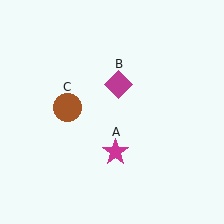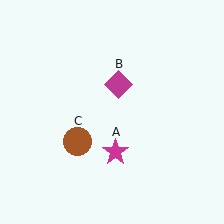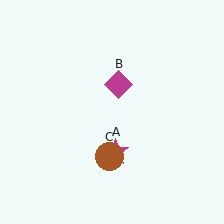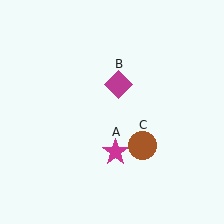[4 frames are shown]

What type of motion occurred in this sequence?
The brown circle (object C) rotated counterclockwise around the center of the scene.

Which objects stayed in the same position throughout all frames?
Magenta star (object A) and magenta diamond (object B) remained stationary.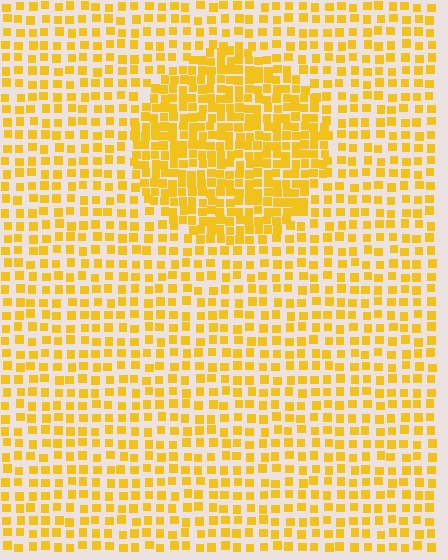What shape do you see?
I see a circle.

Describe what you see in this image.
The image contains small yellow elements arranged at two different densities. A circle-shaped region is visible where the elements are more densely packed than the surrounding area.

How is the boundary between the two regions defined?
The boundary is defined by a change in element density (approximately 1.9x ratio). All elements are the same color, size, and shape.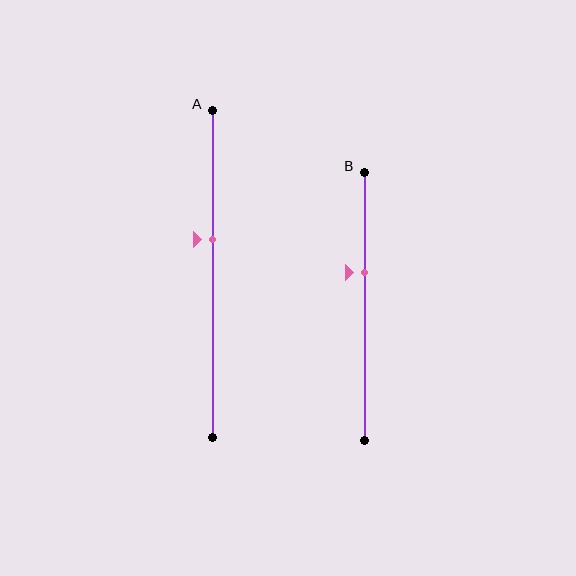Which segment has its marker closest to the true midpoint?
Segment A has its marker closest to the true midpoint.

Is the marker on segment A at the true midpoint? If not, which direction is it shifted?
No, the marker on segment A is shifted upward by about 11% of the segment length.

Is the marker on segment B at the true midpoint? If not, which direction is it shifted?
No, the marker on segment B is shifted upward by about 13% of the segment length.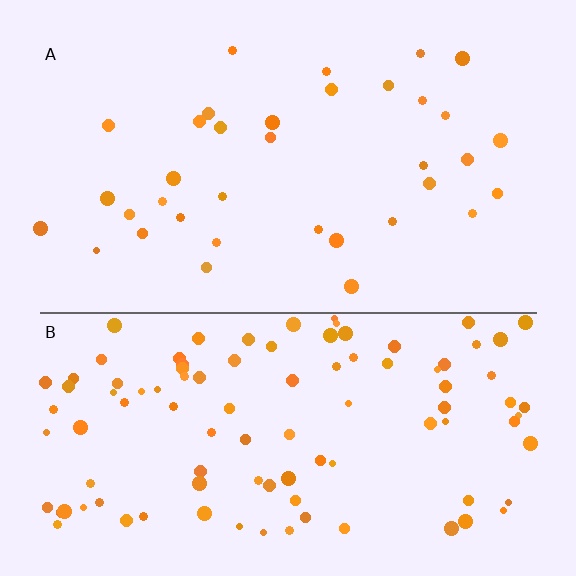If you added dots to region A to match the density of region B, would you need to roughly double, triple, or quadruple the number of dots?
Approximately triple.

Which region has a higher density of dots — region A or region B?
B (the bottom).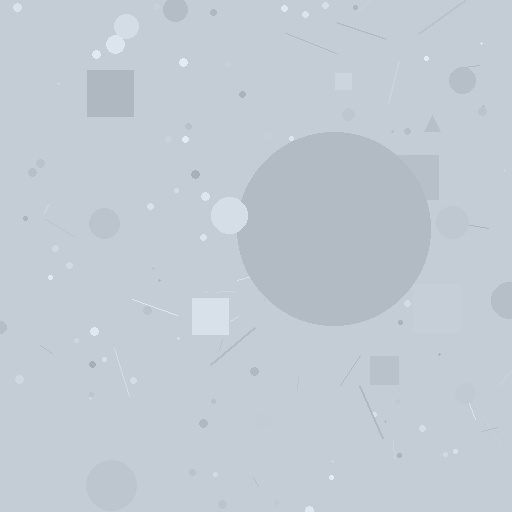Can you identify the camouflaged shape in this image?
The camouflaged shape is a circle.